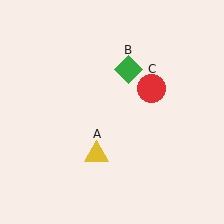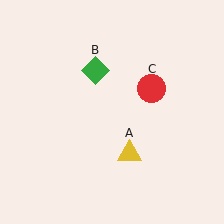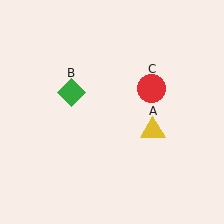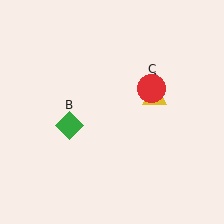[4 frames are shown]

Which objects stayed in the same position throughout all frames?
Red circle (object C) remained stationary.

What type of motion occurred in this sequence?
The yellow triangle (object A), green diamond (object B) rotated counterclockwise around the center of the scene.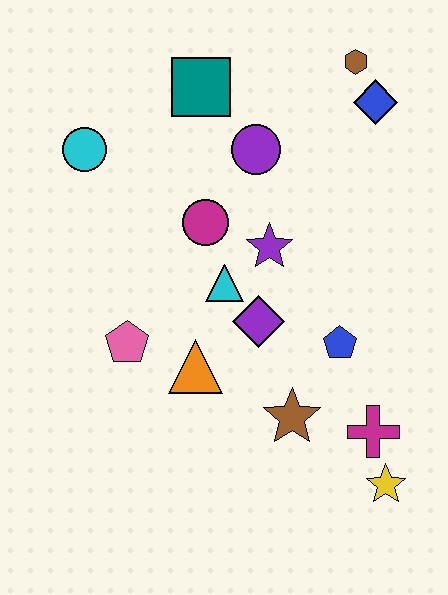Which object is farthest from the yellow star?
The cyan circle is farthest from the yellow star.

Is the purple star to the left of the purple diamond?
No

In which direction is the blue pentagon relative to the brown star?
The blue pentagon is above the brown star.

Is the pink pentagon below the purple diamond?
Yes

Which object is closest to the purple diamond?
The cyan triangle is closest to the purple diamond.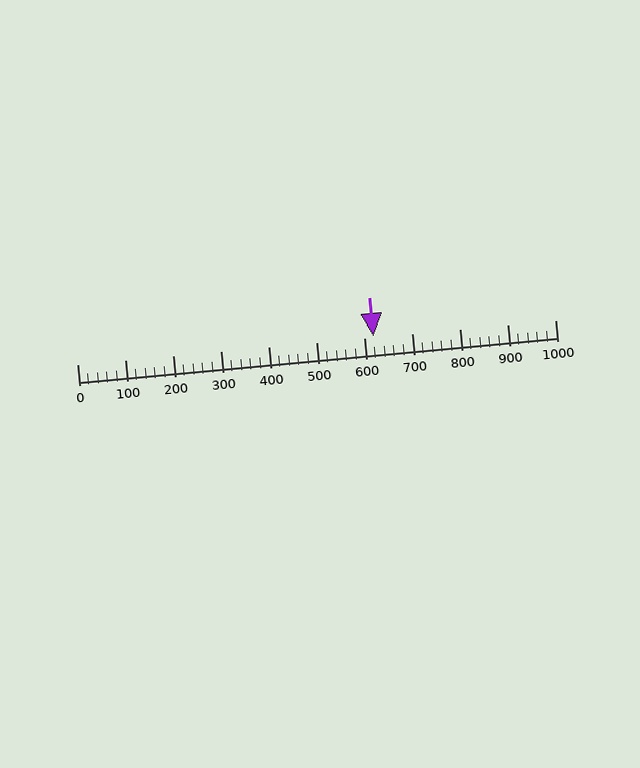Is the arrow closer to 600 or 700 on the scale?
The arrow is closer to 600.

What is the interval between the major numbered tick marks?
The major tick marks are spaced 100 units apart.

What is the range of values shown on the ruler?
The ruler shows values from 0 to 1000.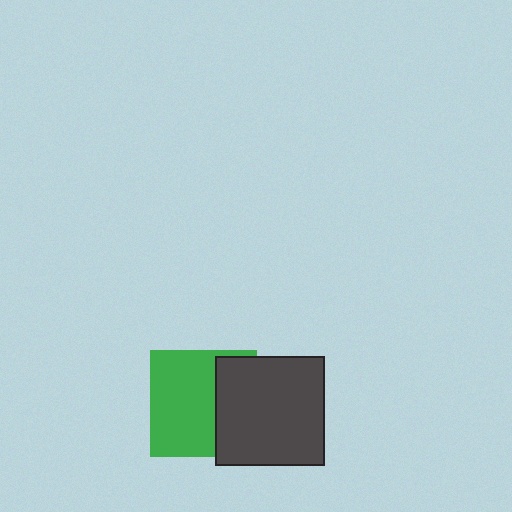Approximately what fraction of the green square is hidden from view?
Roughly 37% of the green square is hidden behind the dark gray square.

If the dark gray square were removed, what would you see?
You would see the complete green square.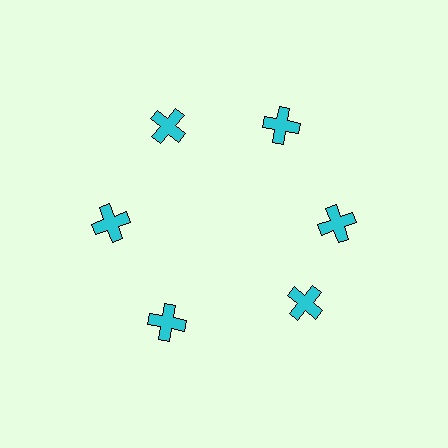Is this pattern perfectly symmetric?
No. The 6 cyan crosses are arranged in a ring, but one element near the 5 o'clock position is rotated out of alignment along the ring, breaking the 6-fold rotational symmetry.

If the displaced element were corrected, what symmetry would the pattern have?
It would have 6-fold rotational symmetry — the pattern would map onto itself every 60 degrees.